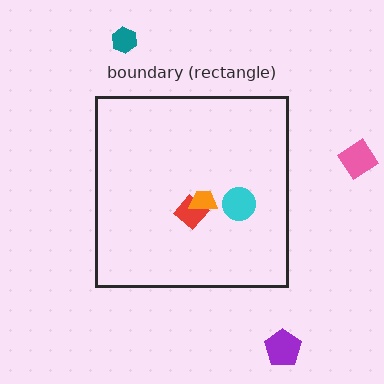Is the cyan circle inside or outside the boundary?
Inside.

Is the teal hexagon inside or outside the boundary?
Outside.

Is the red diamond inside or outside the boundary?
Inside.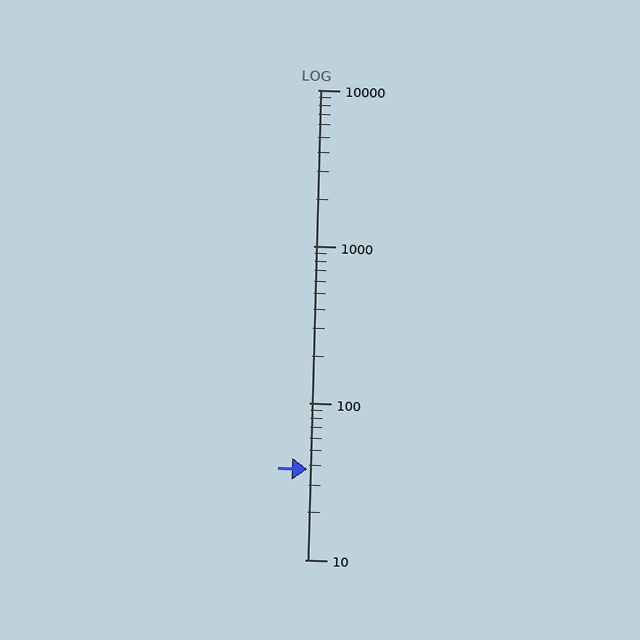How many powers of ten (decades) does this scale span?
The scale spans 3 decades, from 10 to 10000.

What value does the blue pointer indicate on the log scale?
The pointer indicates approximately 38.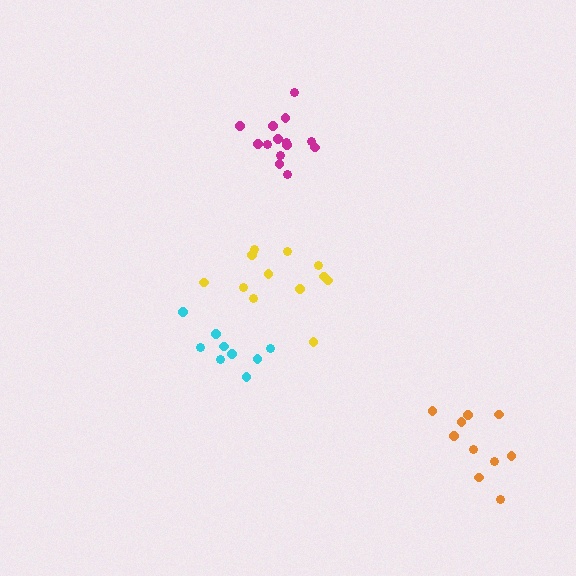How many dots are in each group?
Group 1: 12 dots, Group 2: 9 dots, Group 3: 10 dots, Group 4: 14 dots (45 total).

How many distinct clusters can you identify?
There are 4 distinct clusters.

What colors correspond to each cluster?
The clusters are colored: yellow, cyan, orange, magenta.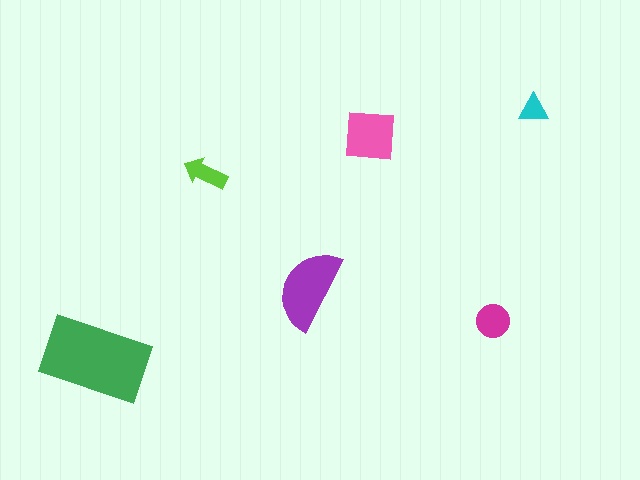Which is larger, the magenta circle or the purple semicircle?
The purple semicircle.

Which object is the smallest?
The cyan triangle.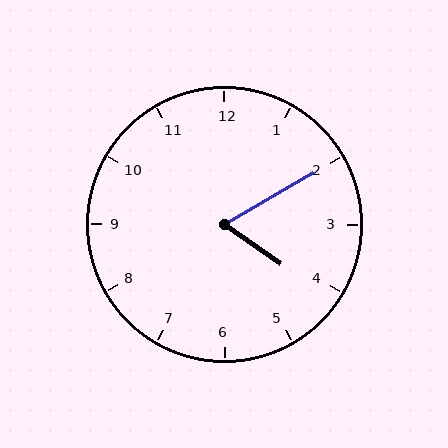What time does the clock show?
4:10.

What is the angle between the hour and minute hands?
Approximately 65 degrees.